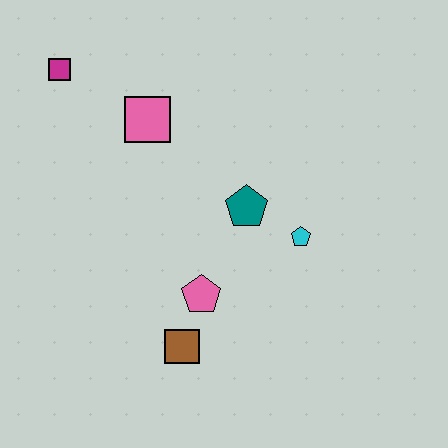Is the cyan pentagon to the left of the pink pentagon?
No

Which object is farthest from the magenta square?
The brown square is farthest from the magenta square.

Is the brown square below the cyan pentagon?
Yes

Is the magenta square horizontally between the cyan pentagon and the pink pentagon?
No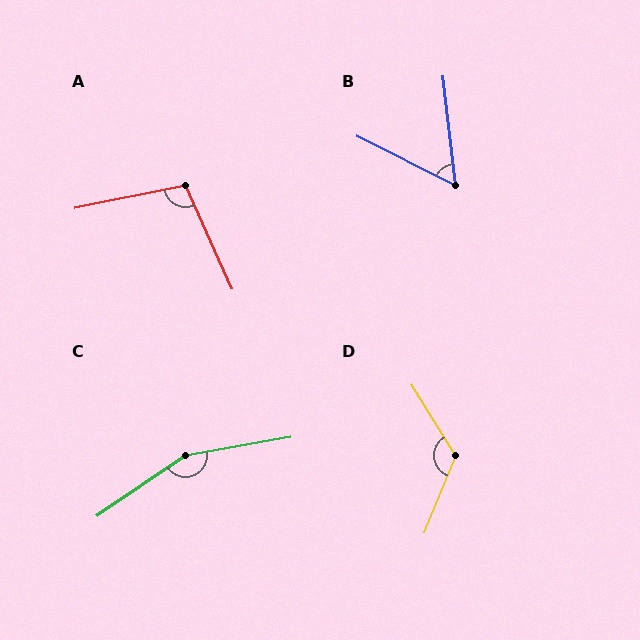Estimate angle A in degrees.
Approximately 103 degrees.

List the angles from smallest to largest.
B (56°), A (103°), D (126°), C (156°).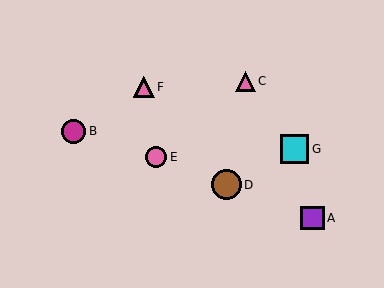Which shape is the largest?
The brown circle (labeled D) is the largest.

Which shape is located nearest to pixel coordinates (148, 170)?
The pink circle (labeled E) at (156, 157) is nearest to that location.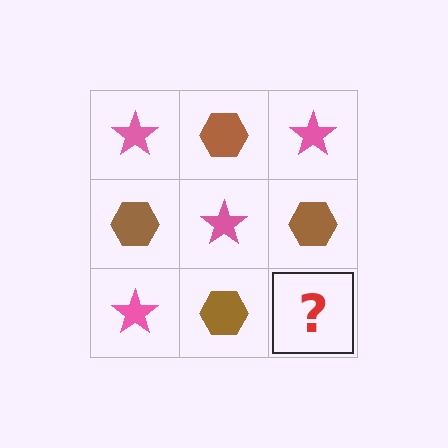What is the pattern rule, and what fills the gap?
The rule is that it alternates pink star and brown hexagon in a checkerboard pattern. The gap should be filled with a pink star.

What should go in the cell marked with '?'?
The missing cell should contain a pink star.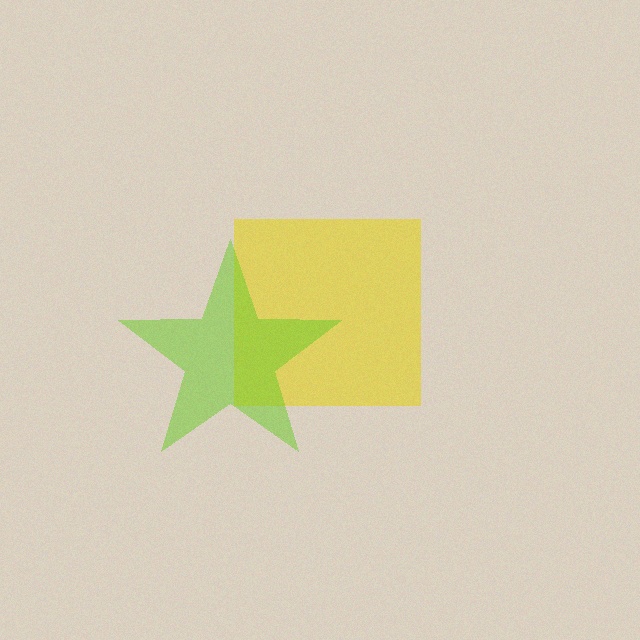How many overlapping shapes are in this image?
There are 2 overlapping shapes in the image.